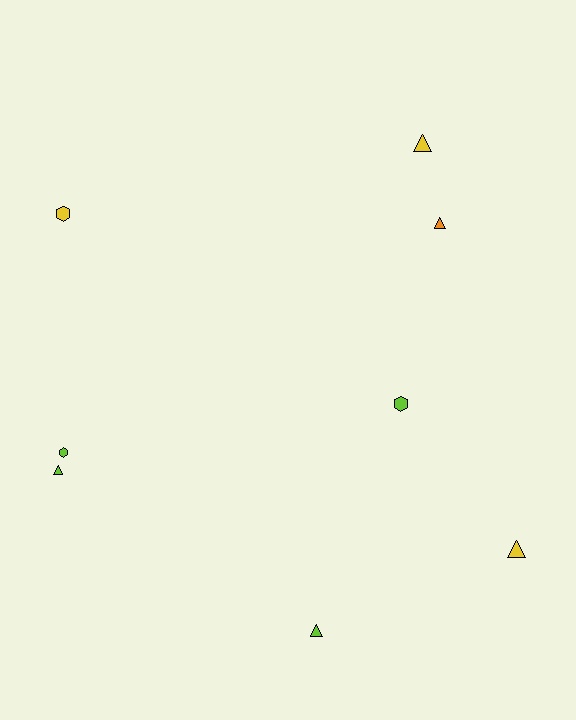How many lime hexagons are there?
There are 2 lime hexagons.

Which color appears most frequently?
Lime, with 4 objects.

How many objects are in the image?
There are 8 objects.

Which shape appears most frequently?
Triangle, with 5 objects.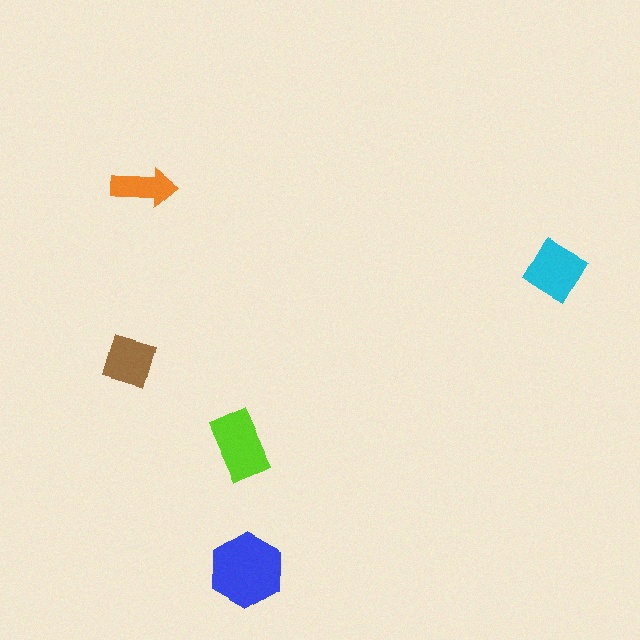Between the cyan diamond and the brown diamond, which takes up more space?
The cyan diamond.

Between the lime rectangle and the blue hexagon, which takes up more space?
The blue hexagon.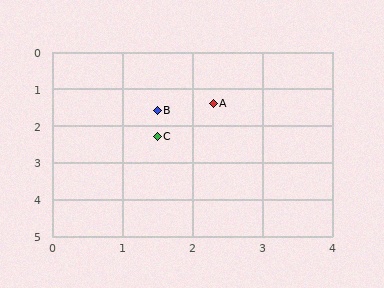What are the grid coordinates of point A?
Point A is at approximately (2.3, 1.4).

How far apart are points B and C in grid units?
Points B and C are about 0.7 grid units apart.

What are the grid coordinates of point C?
Point C is at approximately (1.5, 2.3).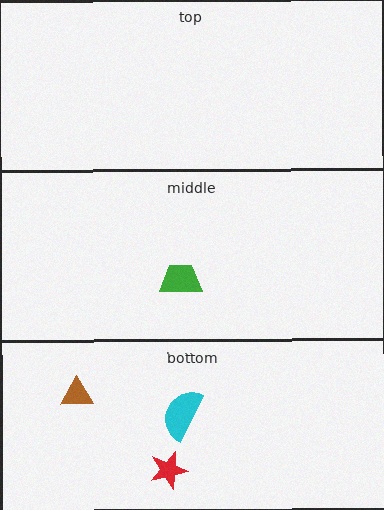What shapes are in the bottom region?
The red star, the cyan semicircle, the brown triangle.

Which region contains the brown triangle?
The bottom region.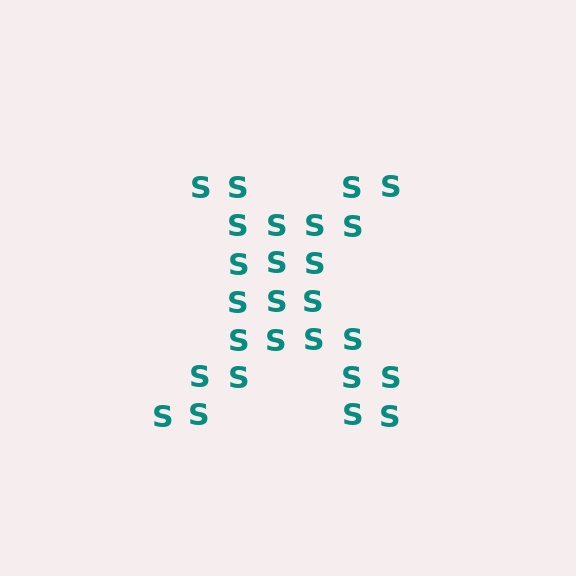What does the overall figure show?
The overall figure shows the letter X.